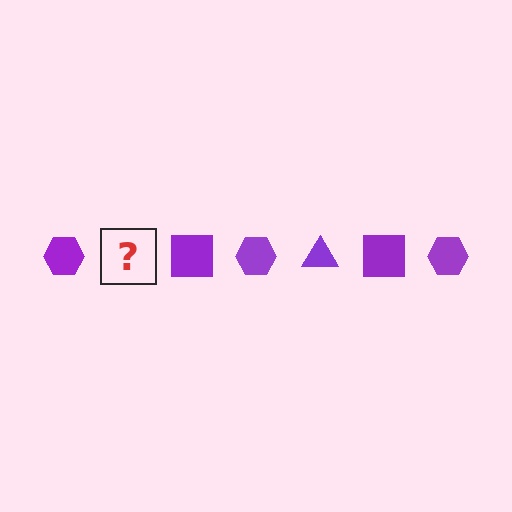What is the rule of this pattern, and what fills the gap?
The rule is that the pattern cycles through hexagon, triangle, square shapes in purple. The gap should be filled with a purple triangle.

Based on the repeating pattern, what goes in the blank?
The blank should be a purple triangle.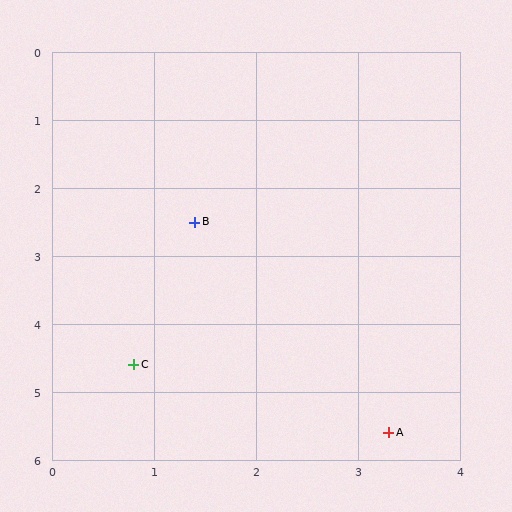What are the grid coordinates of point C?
Point C is at approximately (0.8, 4.6).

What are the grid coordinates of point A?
Point A is at approximately (3.3, 5.6).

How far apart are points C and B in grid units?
Points C and B are about 2.2 grid units apart.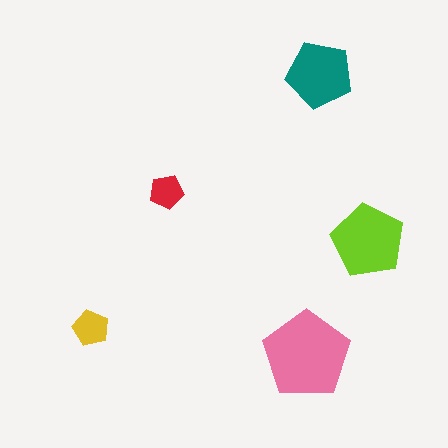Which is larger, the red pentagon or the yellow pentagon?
The yellow one.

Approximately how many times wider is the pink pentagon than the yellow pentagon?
About 2.5 times wider.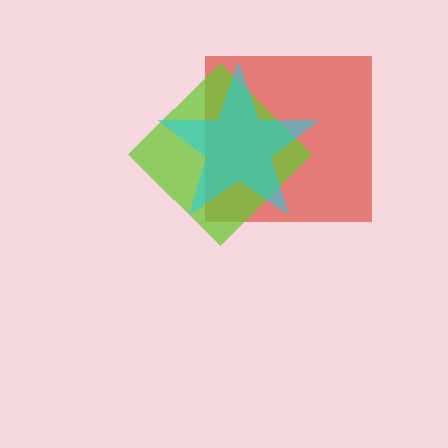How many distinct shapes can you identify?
There are 3 distinct shapes: a red square, a lime diamond, a cyan star.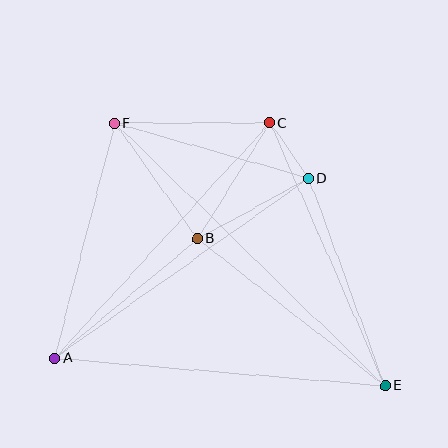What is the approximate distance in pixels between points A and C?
The distance between A and C is approximately 318 pixels.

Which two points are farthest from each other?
Points E and F are farthest from each other.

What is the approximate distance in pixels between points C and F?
The distance between C and F is approximately 155 pixels.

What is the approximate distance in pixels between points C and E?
The distance between C and E is approximately 287 pixels.